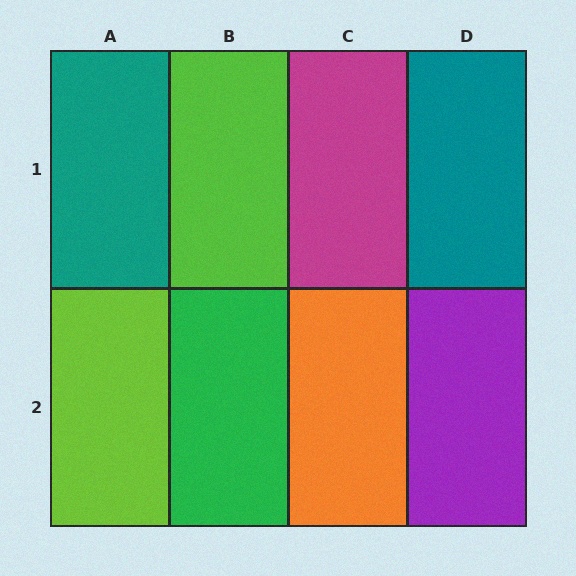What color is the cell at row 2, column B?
Green.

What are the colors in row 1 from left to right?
Teal, lime, magenta, teal.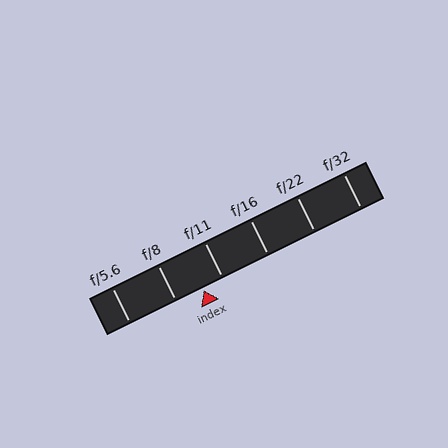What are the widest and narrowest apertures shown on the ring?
The widest aperture shown is f/5.6 and the narrowest is f/32.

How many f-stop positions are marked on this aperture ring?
There are 6 f-stop positions marked.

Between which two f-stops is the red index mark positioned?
The index mark is between f/8 and f/11.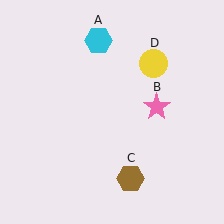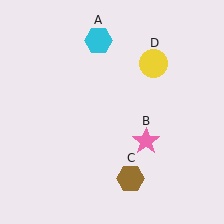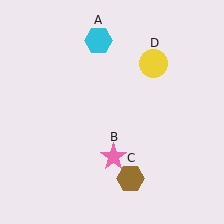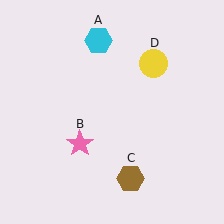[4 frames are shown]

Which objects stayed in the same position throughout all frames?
Cyan hexagon (object A) and brown hexagon (object C) and yellow circle (object D) remained stationary.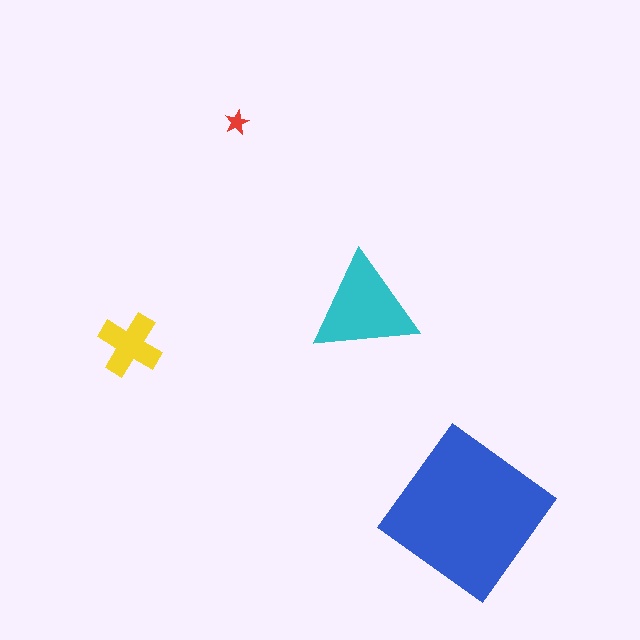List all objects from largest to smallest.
The blue diamond, the cyan triangle, the yellow cross, the red star.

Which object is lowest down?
The blue diamond is bottommost.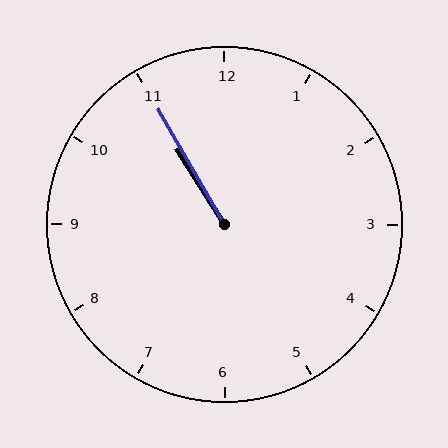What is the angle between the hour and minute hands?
Approximately 2 degrees.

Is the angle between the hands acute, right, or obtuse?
It is acute.